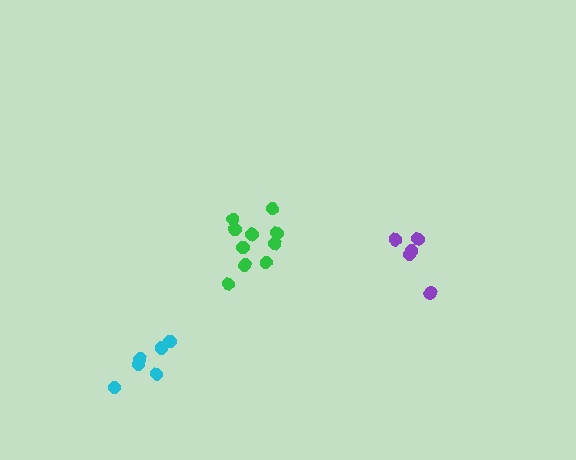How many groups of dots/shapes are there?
There are 3 groups.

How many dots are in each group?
Group 1: 6 dots, Group 2: 5 dots, Group 3: 11 dots (22 total).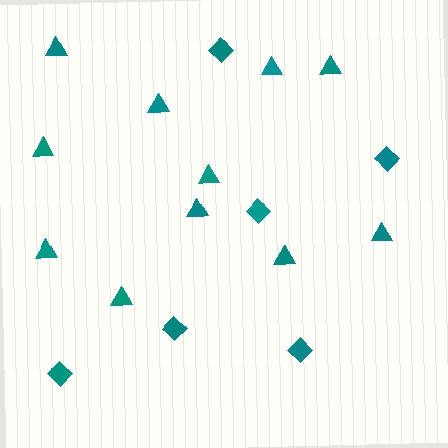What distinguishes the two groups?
There are 2 groups: one group of diamonds (6) and one group of triangles (11).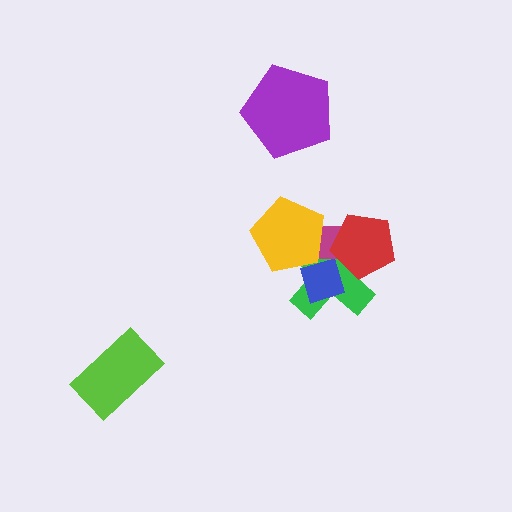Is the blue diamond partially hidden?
Yes, it is partially covered by another shape.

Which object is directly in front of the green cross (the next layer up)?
The blue diamond is directly in front of the green cross.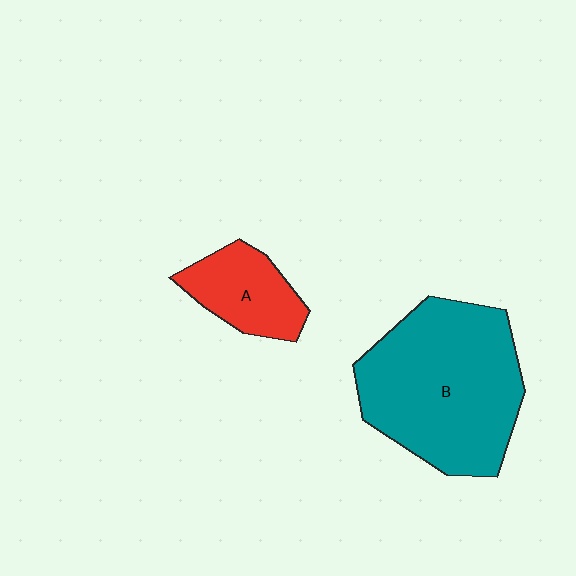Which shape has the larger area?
Shape B (teal).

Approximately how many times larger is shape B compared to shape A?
Approximately 2.8 times.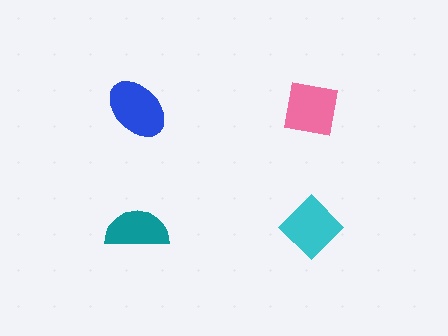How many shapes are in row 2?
2 shapes.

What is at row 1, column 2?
A pink square.